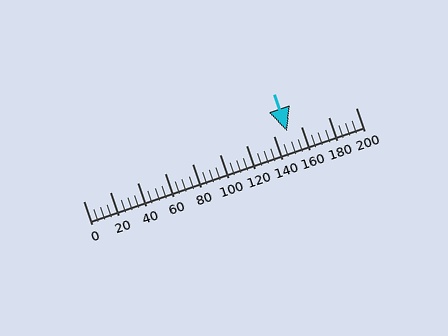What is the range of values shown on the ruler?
The ruler shows values from 0 to 200.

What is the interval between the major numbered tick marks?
The major tick marks are spaced 20 units apart.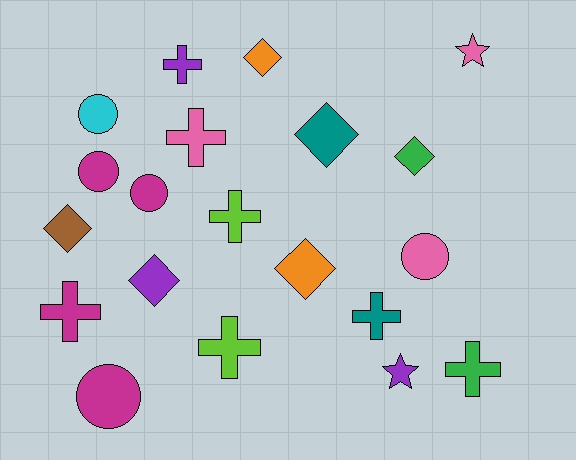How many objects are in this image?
There are 20 objects.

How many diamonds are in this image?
There are 6 diamonds.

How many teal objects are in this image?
There are 2 teal objects.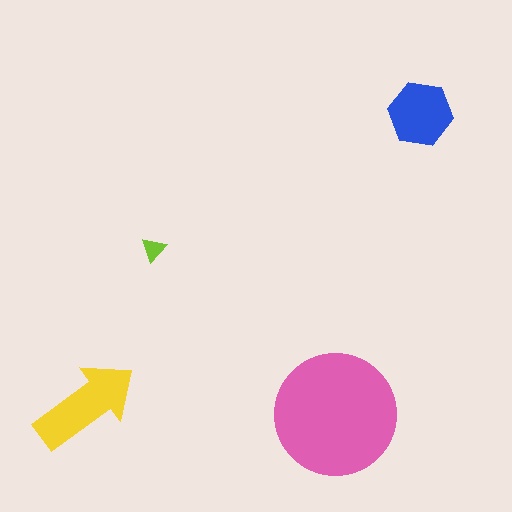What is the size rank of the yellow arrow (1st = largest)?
2nd.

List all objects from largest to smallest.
The pink circle, the yellow arrow, the blue hexagon, the lime triangle.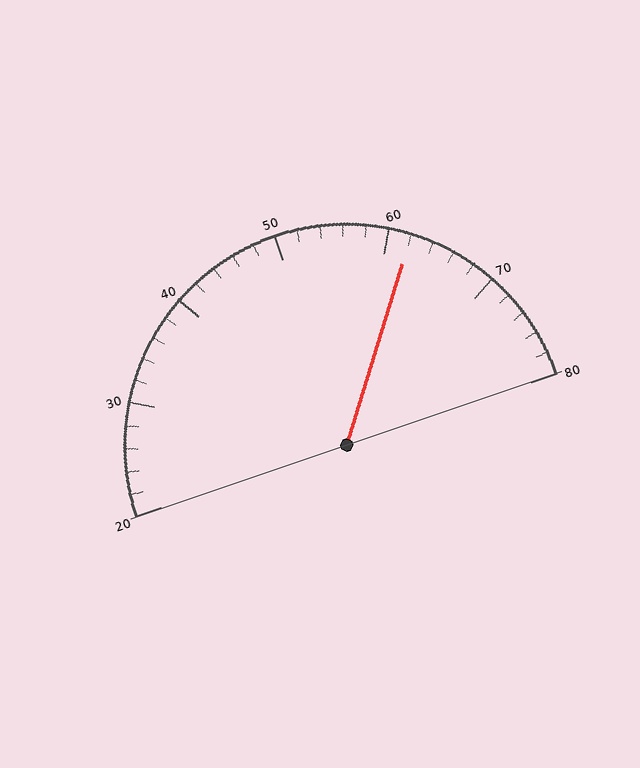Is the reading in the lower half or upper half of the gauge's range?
The reading is in the upper half of the range (20 to 80).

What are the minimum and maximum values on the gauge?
The gauge ranges from 20 to 80.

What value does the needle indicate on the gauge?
The needle indicates approximately 62.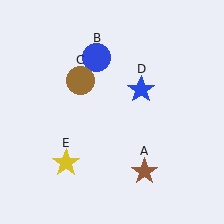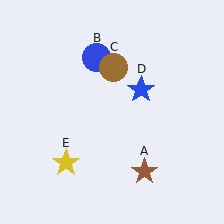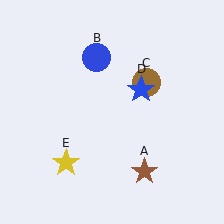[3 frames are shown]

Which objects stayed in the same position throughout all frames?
Brown star (object A) and blue circle (object B) and blue star (object D) and yellow star (object E) remained stationary.